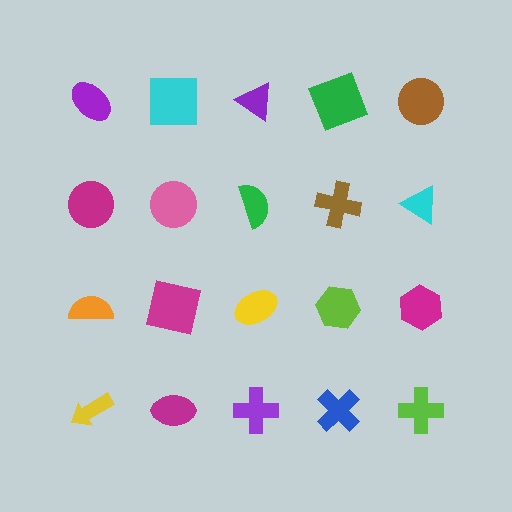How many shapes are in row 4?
5 shapes.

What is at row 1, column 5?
A brown circle.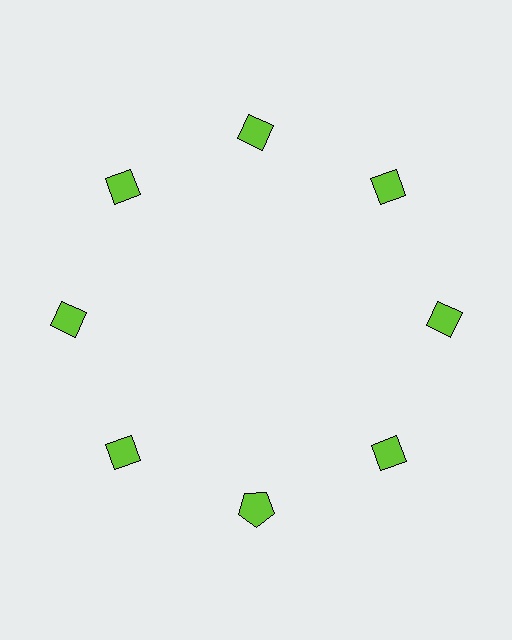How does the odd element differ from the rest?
It has a different shape: pentagon instead of diamond.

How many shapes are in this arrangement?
There are 8 shapes arranged in a ring pattern.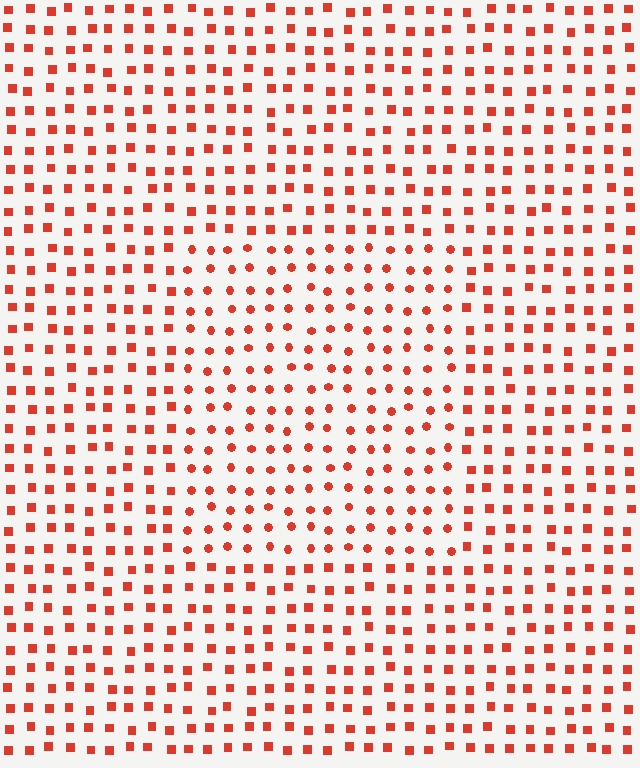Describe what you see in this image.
The image is filled with small red elements arranged in a uniform grid. A rectangle-shaped region contains circles, while the surrounding area contains squares. The boundary is defined purely by the change in element shape.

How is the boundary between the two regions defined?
The boundary is defined by a change in element shape: circles inside vs. squares outside. All elements share the same color and spacing.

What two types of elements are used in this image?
The image uses circles inside the rectangle region and squares outside it.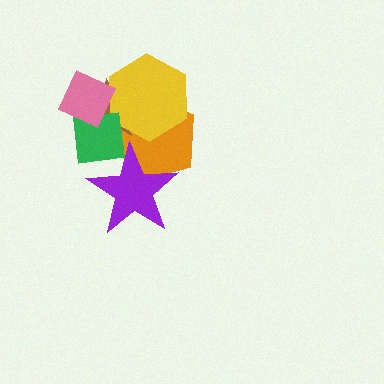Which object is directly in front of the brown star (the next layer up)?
The yellow hexagon is directly in front of the brown star.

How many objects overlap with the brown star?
4 objects overlap with the brown star.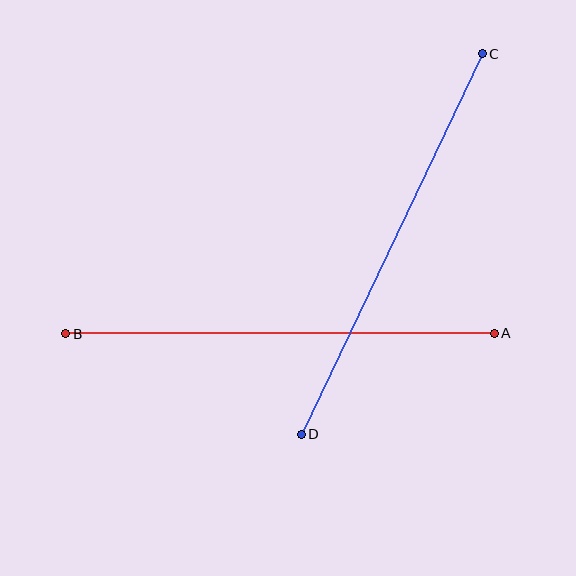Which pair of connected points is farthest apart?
Points A and B are farthest apart.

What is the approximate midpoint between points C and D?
The midpoint is at approximately (392, 244) pixels.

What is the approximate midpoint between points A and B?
The midpoint is at approximately (280, 334) pixels.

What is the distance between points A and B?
The distance is approximately 429 pixels.